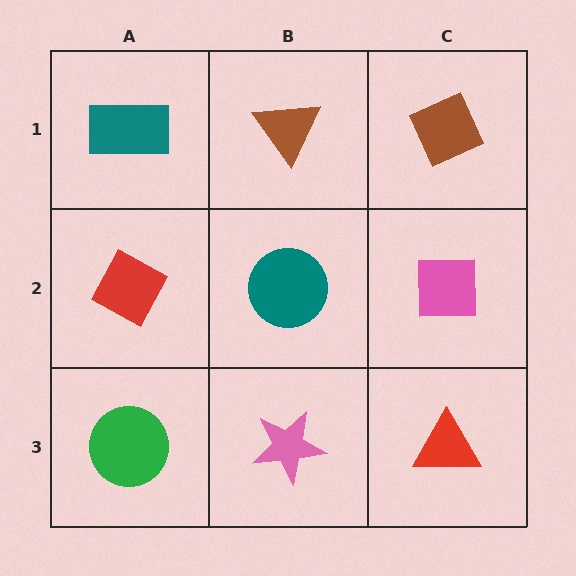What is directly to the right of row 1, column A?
A brown triangle.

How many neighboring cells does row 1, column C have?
2.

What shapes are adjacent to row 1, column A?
A red diamond (row 2, column A), a brown triangle (row 1, column B).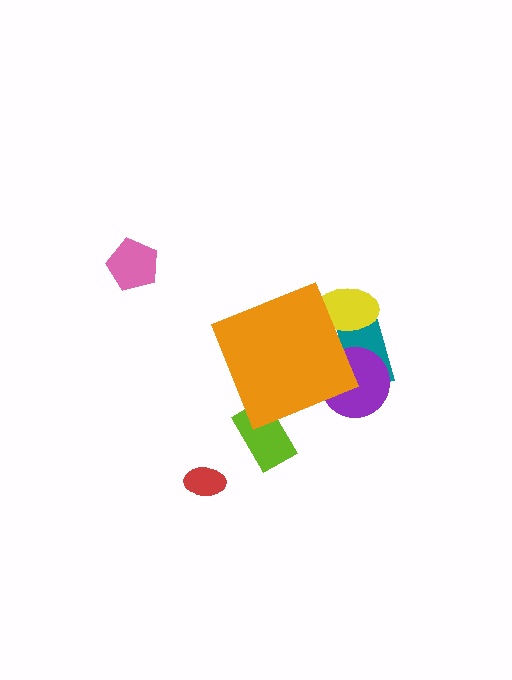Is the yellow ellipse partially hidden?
Yes, the yellow ellipse is partially hidden behind the orange diamond.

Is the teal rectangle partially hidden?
Yes, the teal rectangle is partially hidden behind the orange diamond.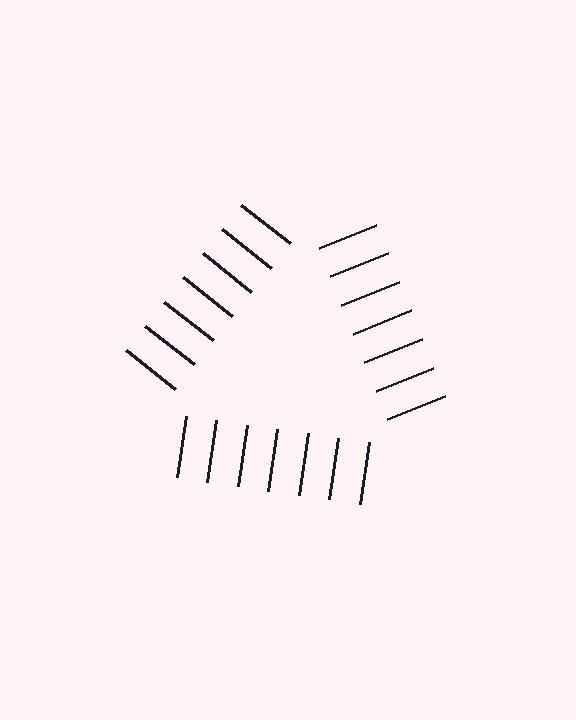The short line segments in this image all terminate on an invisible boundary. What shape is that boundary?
An illusory triangle — the line segments terminate on its edges but no continuous stroke is drawn.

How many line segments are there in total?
21 — 7 along each of the 3 edges.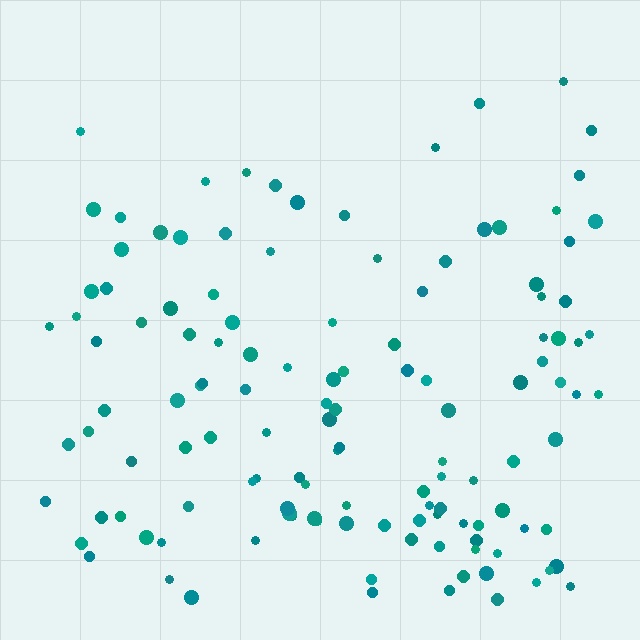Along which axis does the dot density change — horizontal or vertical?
Vertical.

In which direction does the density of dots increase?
From top to bottom, with the bottom side densest.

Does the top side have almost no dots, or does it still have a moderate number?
Still a moderate number, just noticeably fewer than the bottom.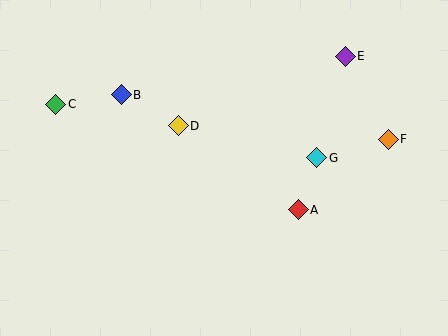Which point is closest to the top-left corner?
Point C is closest to the top-left corner.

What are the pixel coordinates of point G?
Point G is at (317, 158).